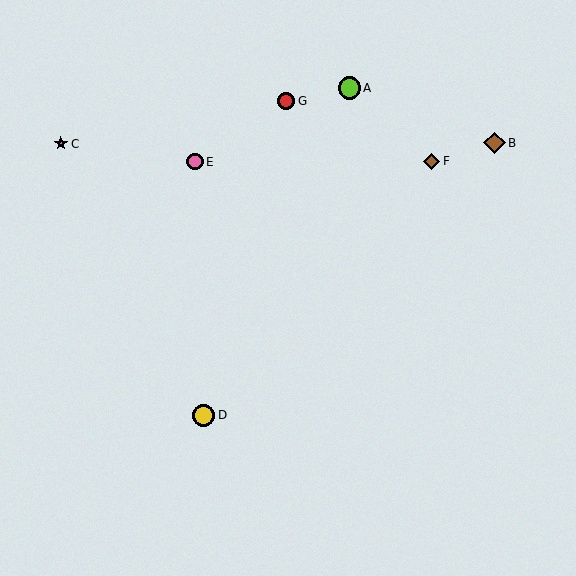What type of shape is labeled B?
Shape B is a brown diamond.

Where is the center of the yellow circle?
The center of the yellow circle is at (204, 415).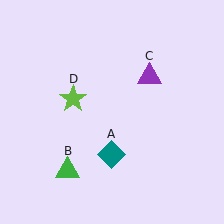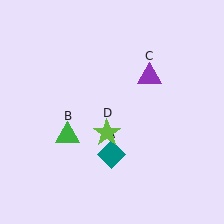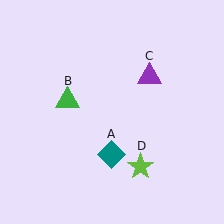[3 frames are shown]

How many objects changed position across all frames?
2 objects changed position: green triangle (object B), lime star (object D).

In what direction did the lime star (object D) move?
The lime star (object D) moved down and to the right.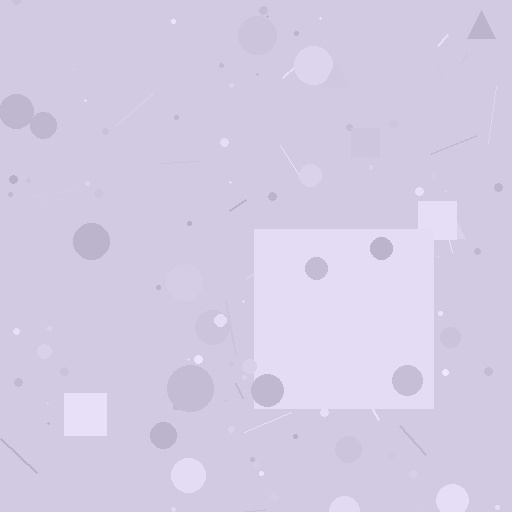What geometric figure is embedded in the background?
A square is embedded in the background.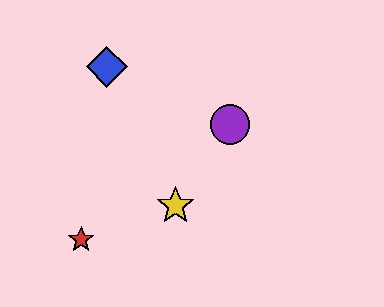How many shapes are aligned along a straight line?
3 shapes (the green circle, the yellow star, the purple circle) are aligned along a straight line.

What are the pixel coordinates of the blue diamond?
The blue diamond is at (107, 67).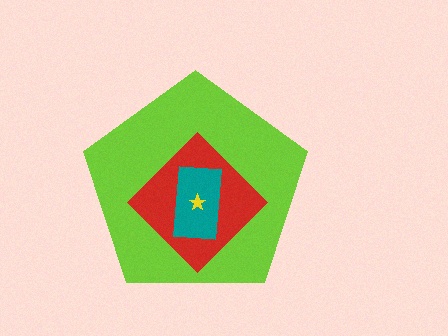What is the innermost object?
The yellow star.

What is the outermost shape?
The lime pentagon.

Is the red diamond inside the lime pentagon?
Yes.